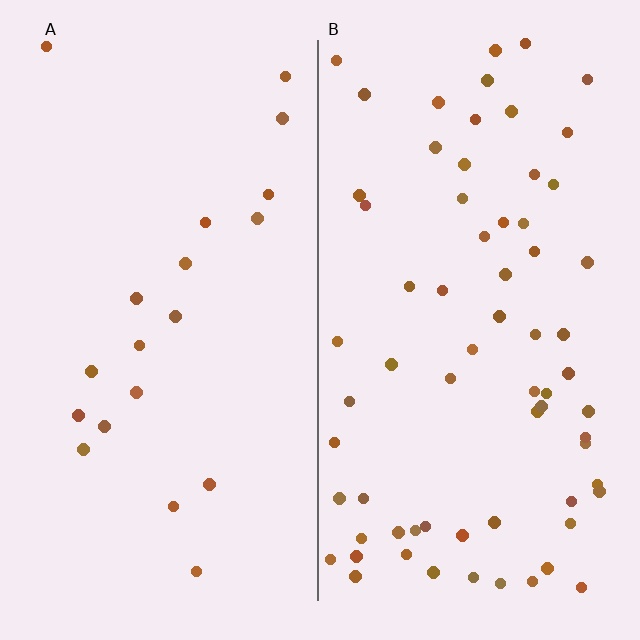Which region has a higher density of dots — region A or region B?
B (the right).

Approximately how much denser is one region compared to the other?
Approximately 3.5× — region B over region A.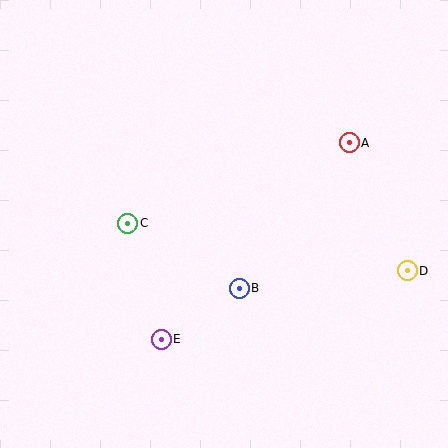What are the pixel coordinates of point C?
Point C is at (128, 223).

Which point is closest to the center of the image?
Point B at (239, 288) is closest to the center.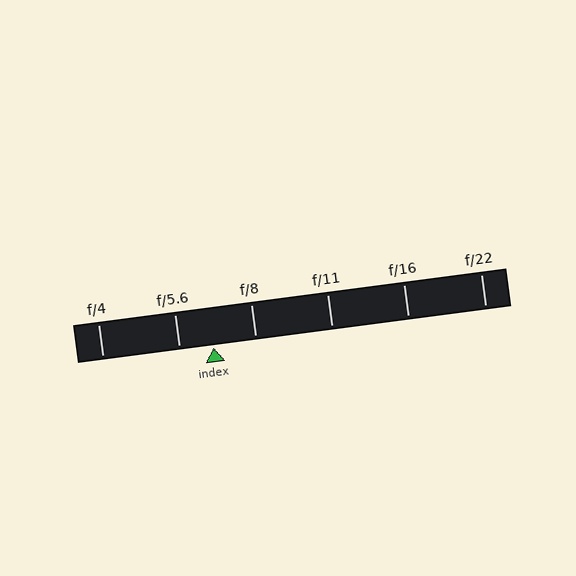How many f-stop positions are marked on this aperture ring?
There are 6 f-stop positions marked.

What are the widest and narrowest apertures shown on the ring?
The widest aperture shown is f/4 and the narrowest is f/22.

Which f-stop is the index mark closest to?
The index mark is closest to f/5.6.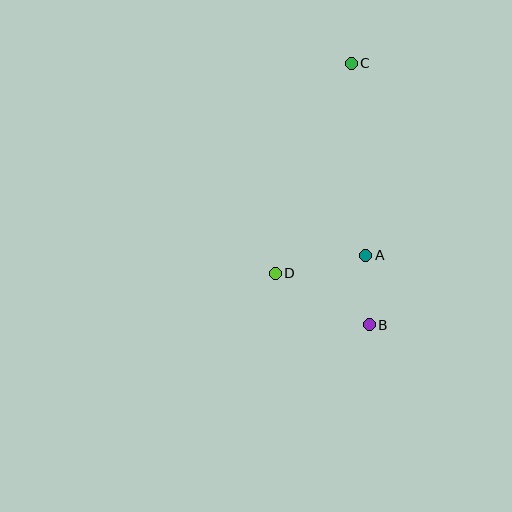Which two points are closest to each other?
Points A and B are closest to each other.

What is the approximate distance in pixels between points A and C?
The distance between A and C is approximately 193 pixels.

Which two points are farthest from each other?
Points B and C are farthest from each other.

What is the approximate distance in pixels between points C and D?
The distance between C and D is approximately 224 pixels.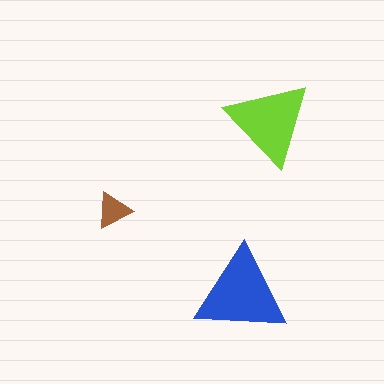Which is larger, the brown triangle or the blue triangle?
The blue one.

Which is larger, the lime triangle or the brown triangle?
The lime one.